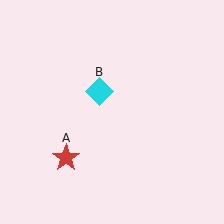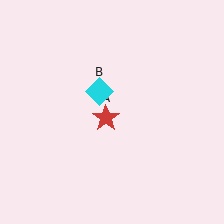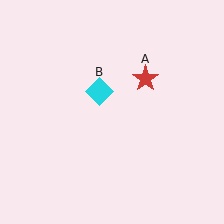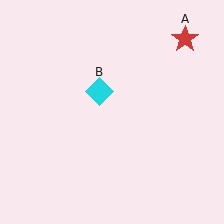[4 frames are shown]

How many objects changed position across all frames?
1 object changed position: red star (object A).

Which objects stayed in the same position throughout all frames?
Cyan diamond (object B) remained stationary.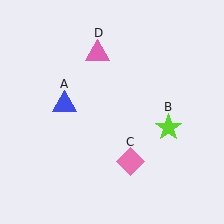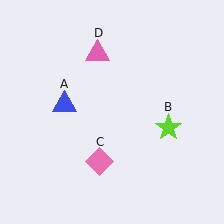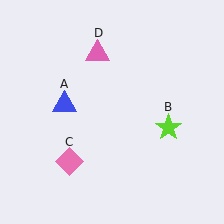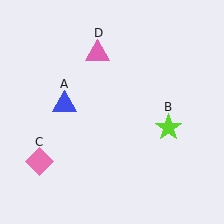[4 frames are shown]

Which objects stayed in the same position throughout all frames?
Blue triangle (object A) and lime star (object B) and pink triangle (object D) remained stationary.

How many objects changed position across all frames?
1 object changed position: pink diamond (object C).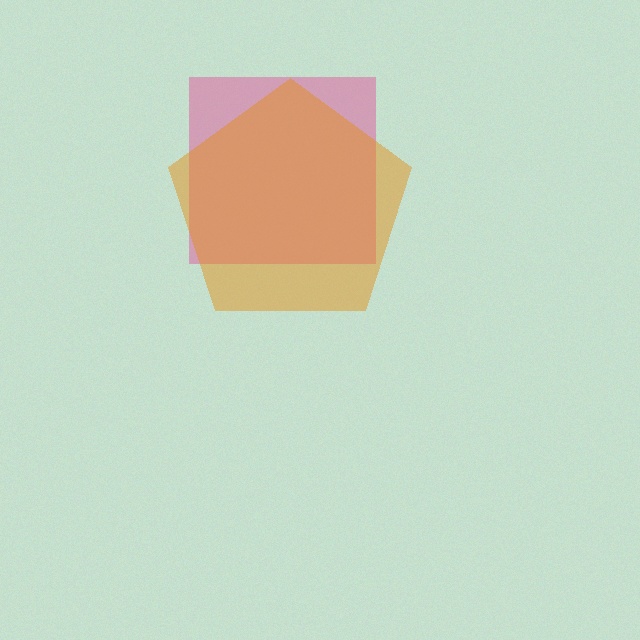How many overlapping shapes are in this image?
There are 2 overlapping shapes in the image.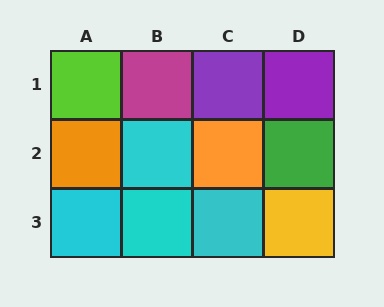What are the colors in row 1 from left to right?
Lime, magenta, purple, purple.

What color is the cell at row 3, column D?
Yellow.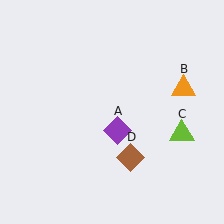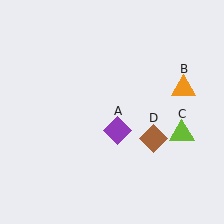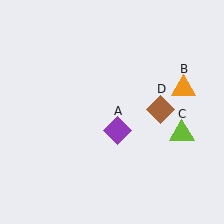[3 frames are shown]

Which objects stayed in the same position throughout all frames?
Purple diamond (object A) and orange triangle (object B) and lime triangle (object C) remained stationary.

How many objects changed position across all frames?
1 object changed position: brown diamond (object D).